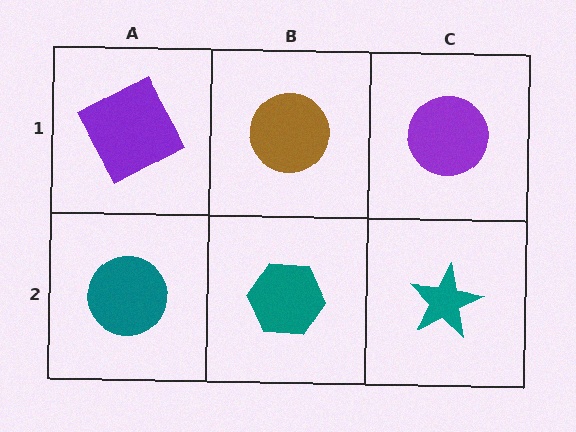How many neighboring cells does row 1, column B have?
3.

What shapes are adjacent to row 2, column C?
A purple circle (row 1, column C), a teal hexagon (row 2, column B).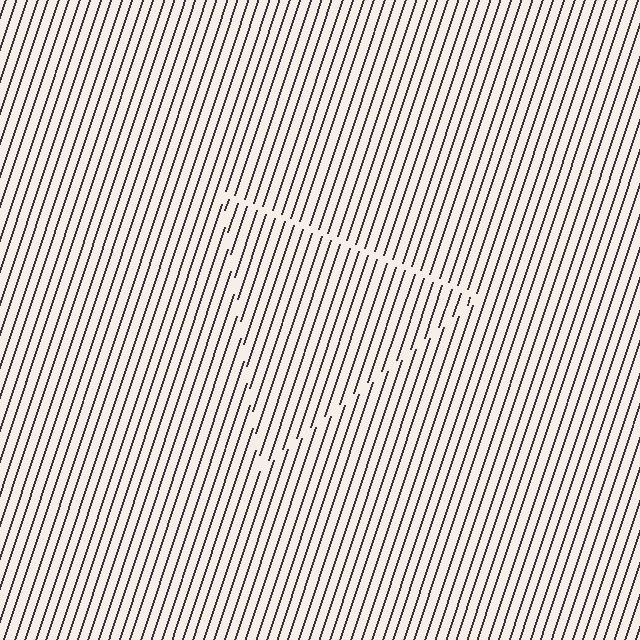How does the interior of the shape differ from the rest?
The interior of the shape contains the same grating, shifted by half a period — the contour is defined by the phase discontinuity where line-ends from the inner and outer gratings abut.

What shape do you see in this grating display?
An illusory triangle. The interior of the shape contains the same grating, shifted by half a period — the contour is defined by the phase discontinuity where line-ends from the inner and outer gratings abut.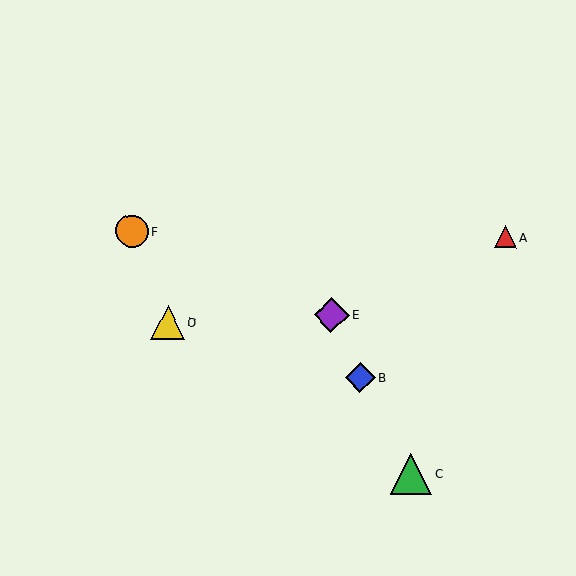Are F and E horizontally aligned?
No, F is at y≈231 and E is at y≈315.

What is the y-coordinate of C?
Object C is at y≈474.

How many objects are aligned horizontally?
2 objects (A, F) are aligned horizontally.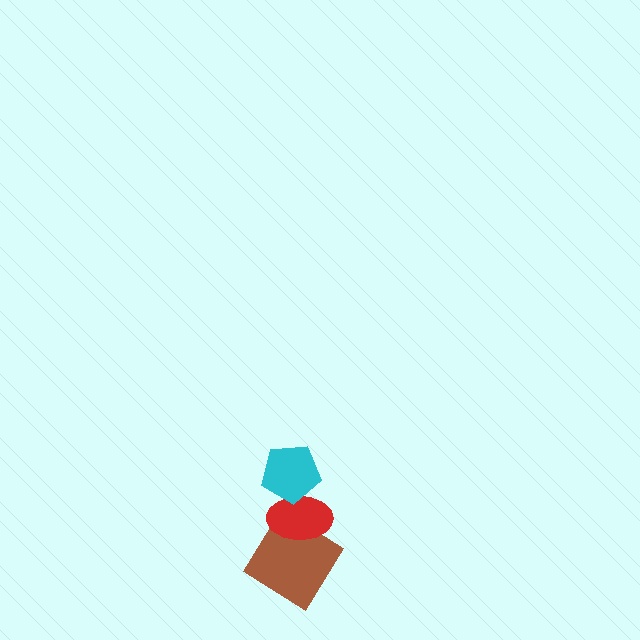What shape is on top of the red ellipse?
The cyan pentagon is on top of the red ellipse.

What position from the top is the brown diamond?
The brown diamond is 3rd from the top.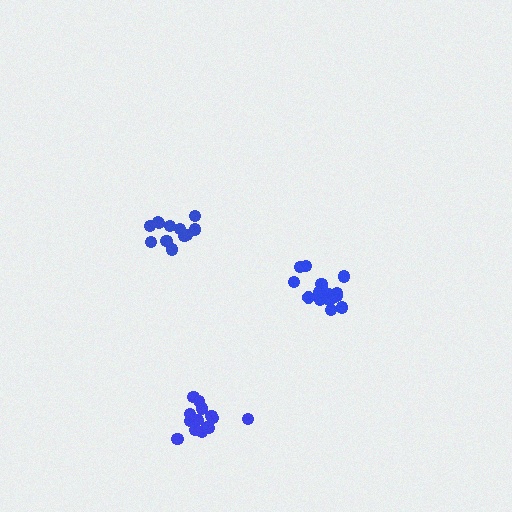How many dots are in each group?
Group 1: 13 dots, Group 2: 17 dots, Group 3: 14 dots (44 total).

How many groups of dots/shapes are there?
There are 3 groups.